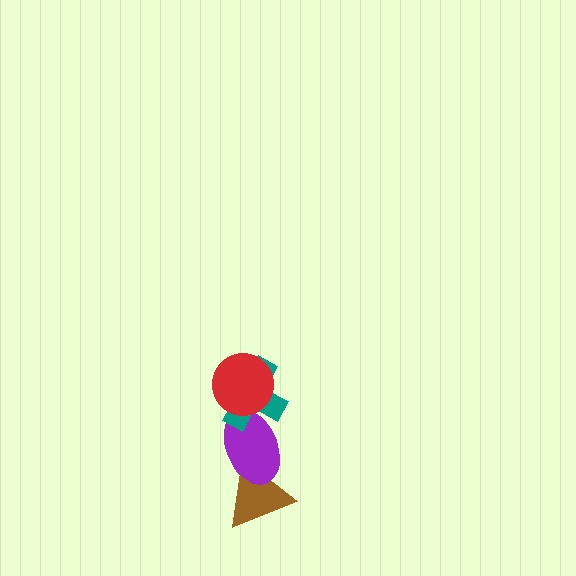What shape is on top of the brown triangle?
The purple ellipse is on top of the brown triangle.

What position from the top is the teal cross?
The teal cross is 2nd from the top.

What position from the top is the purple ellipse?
The purple ellipse is 3rd from the top.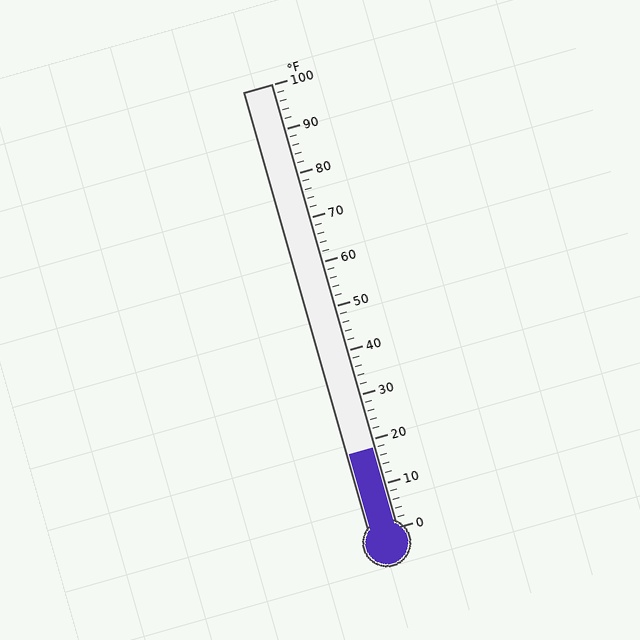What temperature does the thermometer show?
The thermometer shows approximately 18°F.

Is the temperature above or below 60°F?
The temperature is below 60°F.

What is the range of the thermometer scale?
The thermometer scale ranges from 0°F to 100°F.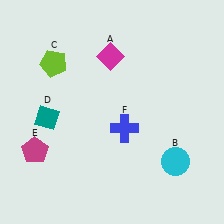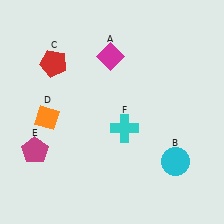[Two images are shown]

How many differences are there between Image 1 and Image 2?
There are 3 differences between the two images.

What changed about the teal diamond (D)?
In Image 1, D is teal. In Image 2, it changed to orange.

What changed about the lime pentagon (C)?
In Image 1, C is lime. In Image 2, it changed to red.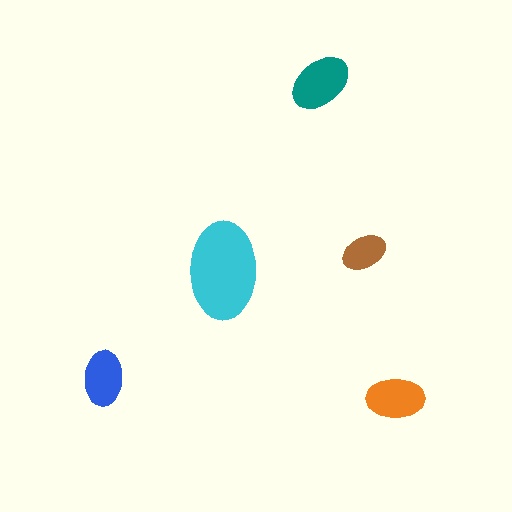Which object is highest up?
The teal ellipse is topmost.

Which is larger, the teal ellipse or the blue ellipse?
The teal one.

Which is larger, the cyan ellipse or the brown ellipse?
The cyan one.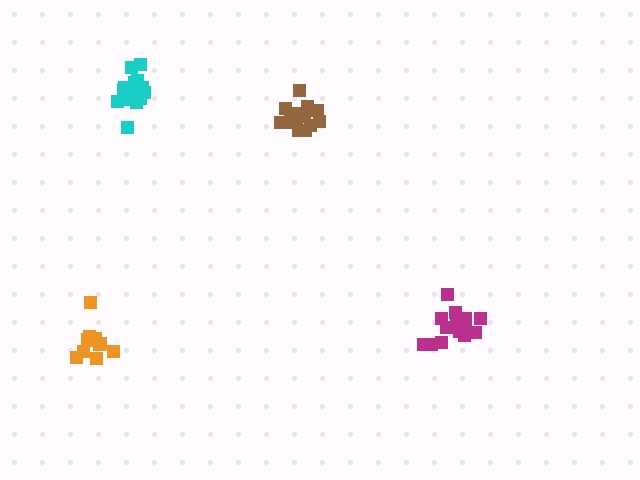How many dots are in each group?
Group 1: 14 dots, Group 2: 12 dots, Group 3: 16 dots, Group 4: 16 dots (58 total).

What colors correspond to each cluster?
The clusters are colored: magenta, orange, cyan, brown.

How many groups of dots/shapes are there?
There are 4 groups.